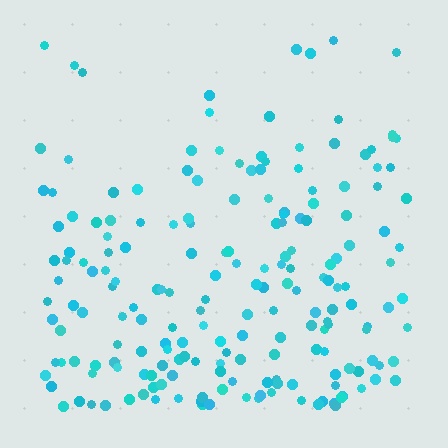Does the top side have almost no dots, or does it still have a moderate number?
Still a moderate number, just noticeably fewer than the bottom.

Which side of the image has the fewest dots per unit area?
The top.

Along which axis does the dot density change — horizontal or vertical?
Vertical.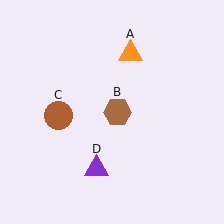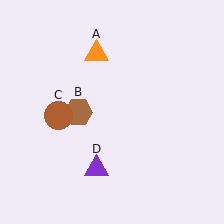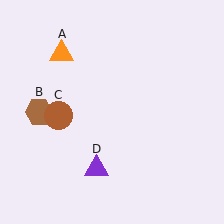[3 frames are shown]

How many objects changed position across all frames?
2 objects changed position: orange triangle (object A), brown hexagon (object B).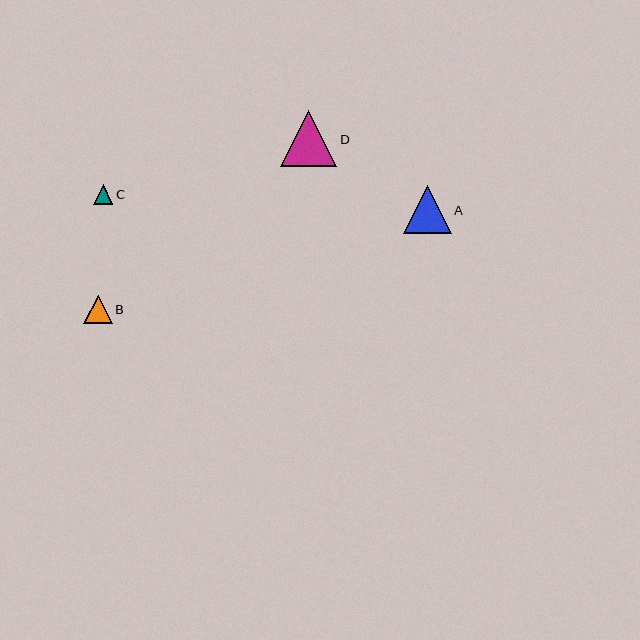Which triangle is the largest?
Triangle D is the largest with a size of approximately 57 pixels.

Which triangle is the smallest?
Triangle C is the smallest with a size of approximately 19 pixels.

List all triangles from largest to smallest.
From largest to smallest: D, A, B, C.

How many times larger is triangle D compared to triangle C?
Triangle D is approximately 2.9 times the size of triangle C.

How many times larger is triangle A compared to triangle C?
Triangle A is approximately 2.4 times the size of triangle C.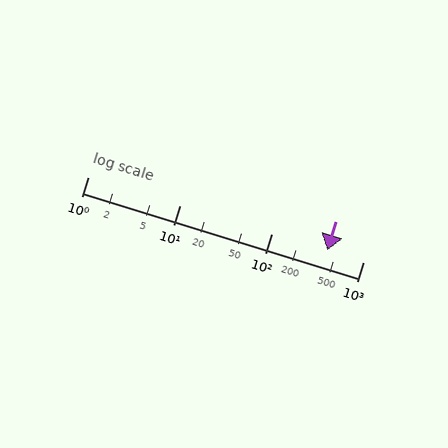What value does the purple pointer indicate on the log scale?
The pointer indicates approximately 410.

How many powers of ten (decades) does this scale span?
The scale spans 3 decades, from 1 to 1000.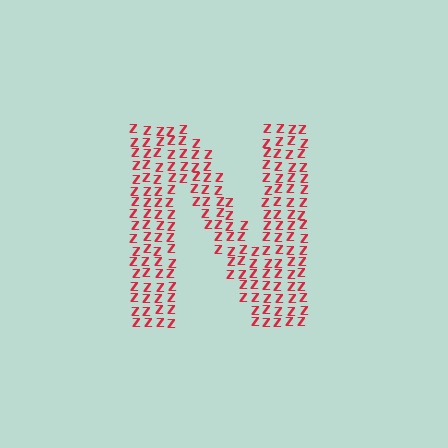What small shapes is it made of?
It is made of small letter Z's.